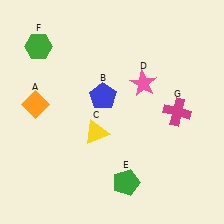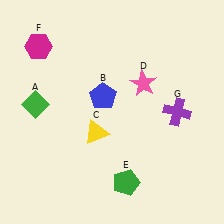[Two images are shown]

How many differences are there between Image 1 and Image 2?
There are 3 differences between the two images.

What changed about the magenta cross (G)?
In Image 1, G is magenta. In Image 2, it changed to purple.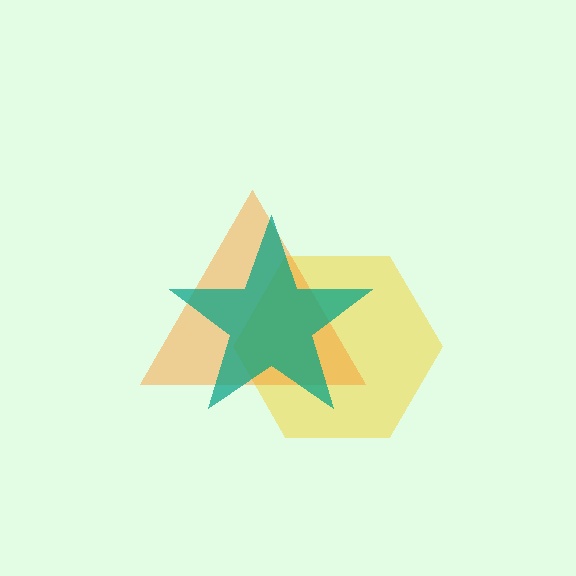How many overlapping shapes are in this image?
There are 3 overlapping shapes in the image.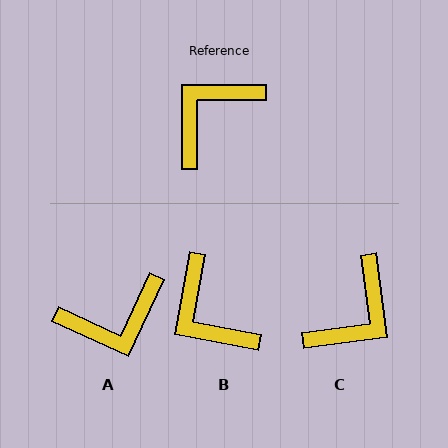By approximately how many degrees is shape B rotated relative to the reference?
Approximately 79 degrees counter-clockwise.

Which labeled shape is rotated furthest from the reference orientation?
C, about 173 degrees away.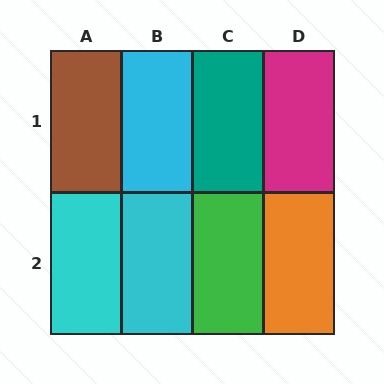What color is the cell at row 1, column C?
Teal.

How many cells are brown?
1 cell is brown.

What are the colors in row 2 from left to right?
Cyan, cyan, green, orange.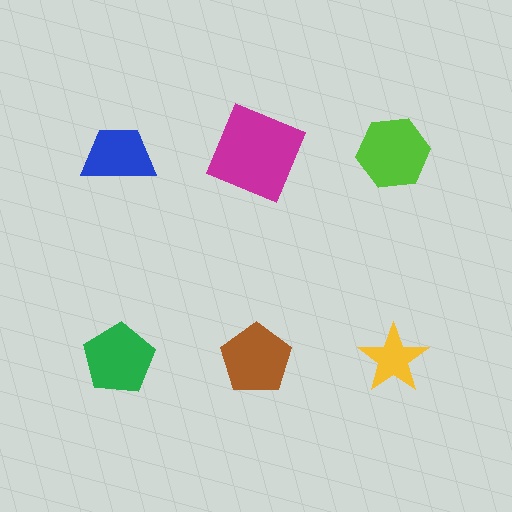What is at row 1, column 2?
A magenta square.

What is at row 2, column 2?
A brown pentagon.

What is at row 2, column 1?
A green pentagon.